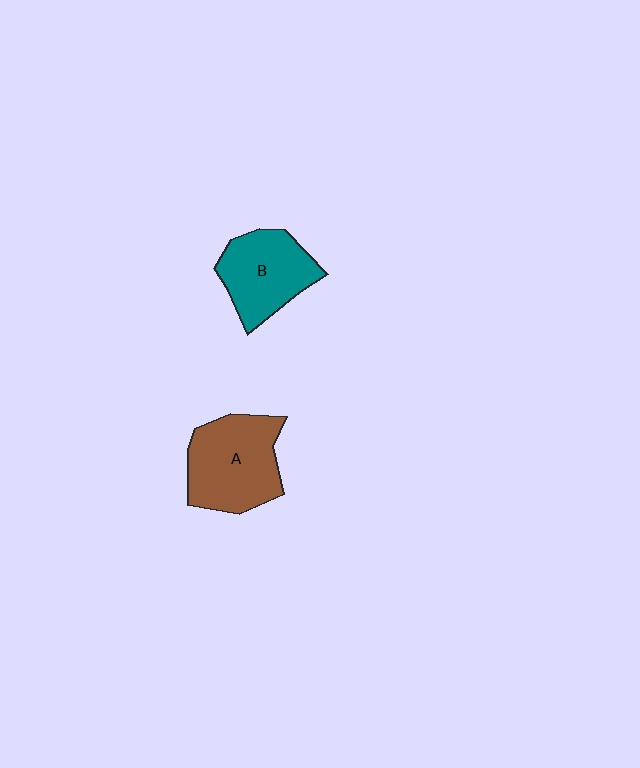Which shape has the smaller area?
Shape B (teal).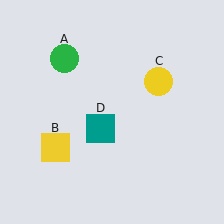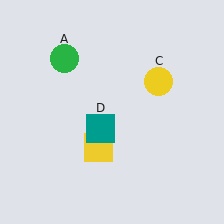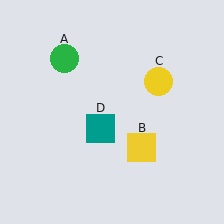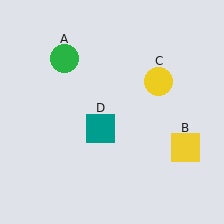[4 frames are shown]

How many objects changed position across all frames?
1 object changed position: yellow square (object B).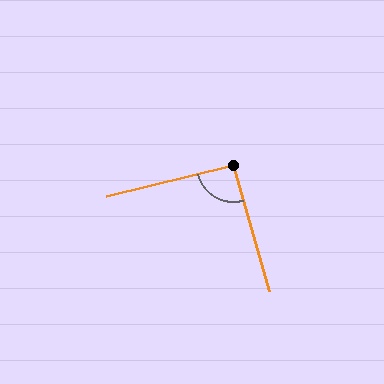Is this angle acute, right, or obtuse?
It is approximately a right angle.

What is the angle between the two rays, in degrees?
Approximately 92 degrees.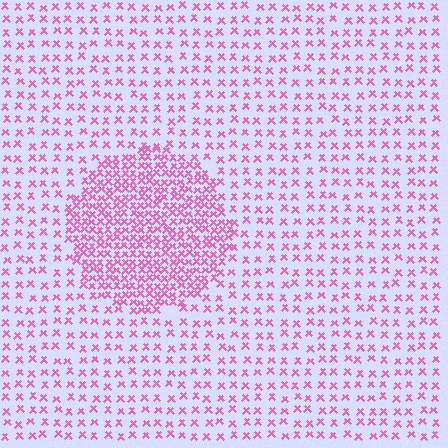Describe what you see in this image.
The image contains small pink elements arranged at two different densities. A circle-shaped region is visible where the elements are more densely packed than the surrounding area.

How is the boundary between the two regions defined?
The boundary is defined by a change in element density (approximately 2.5x ratio). All elements are the same color, size, and shape.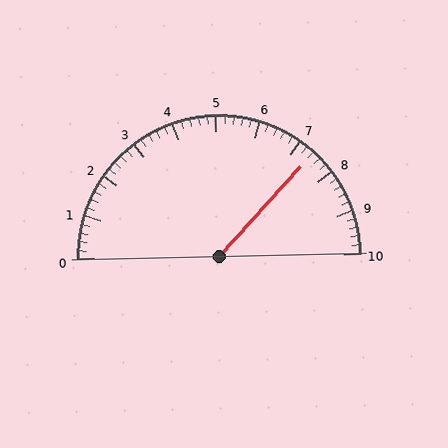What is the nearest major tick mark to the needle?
The nearest major tick mark is 7.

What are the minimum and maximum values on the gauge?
The gauge ranges from 0 to 10.